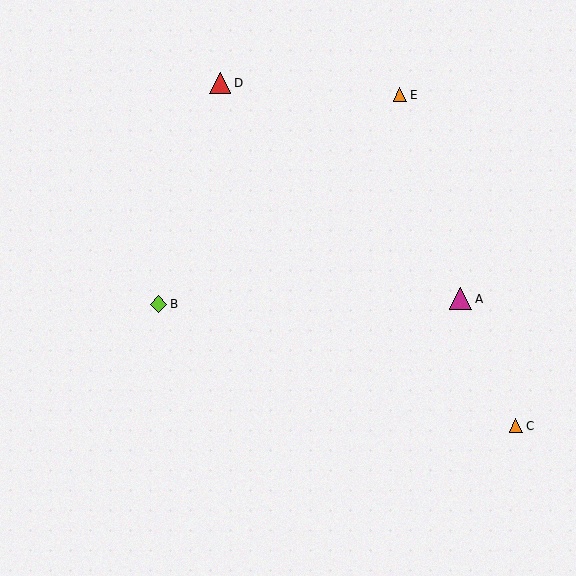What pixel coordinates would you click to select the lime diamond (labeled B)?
Click at (159, 304) to select the lime diamond B.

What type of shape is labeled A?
Shape A is a magenta triangle.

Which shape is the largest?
The magenta triangle (labeled A) is the largest.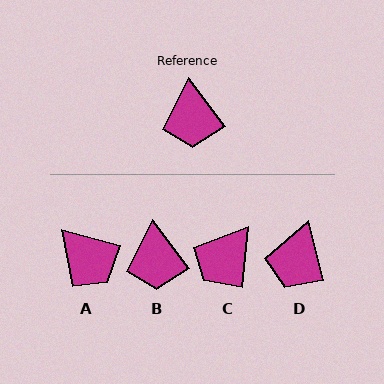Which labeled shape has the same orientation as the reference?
B.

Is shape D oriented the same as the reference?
No, it is off by about 23 degrees.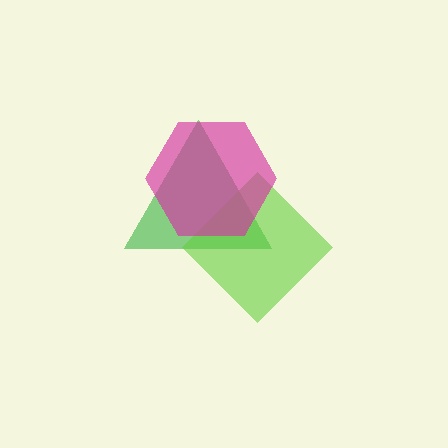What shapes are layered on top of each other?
The layered shapes are: a green triangle, a lime diamond, a magenta hexagon.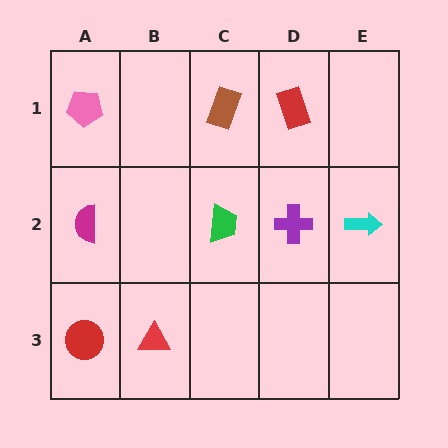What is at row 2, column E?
A cyan arrow.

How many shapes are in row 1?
3 shapes.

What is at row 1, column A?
A pink pentagon.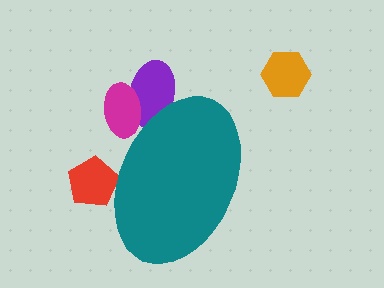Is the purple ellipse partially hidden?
Yes, the purple ellipse is partially hidden behind the teal ellipse.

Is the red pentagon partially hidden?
Yes, the red pentagon is partially hidden behind the teal ellipse.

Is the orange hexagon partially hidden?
No, the orange hexagon is fully visible.